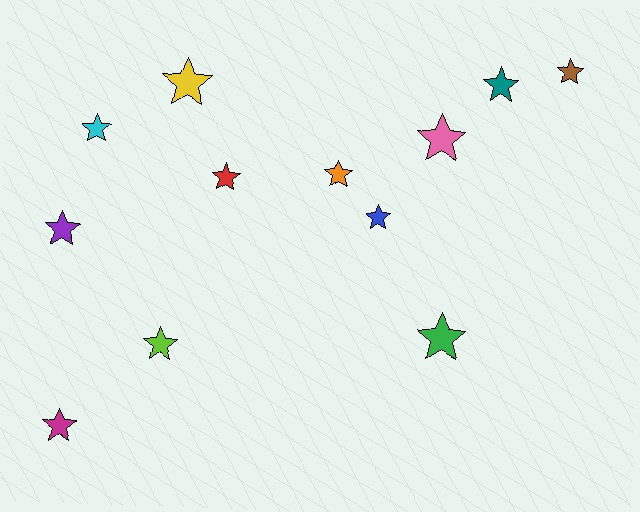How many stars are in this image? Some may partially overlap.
There are 12 stars.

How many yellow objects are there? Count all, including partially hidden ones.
There is 1 yellow object.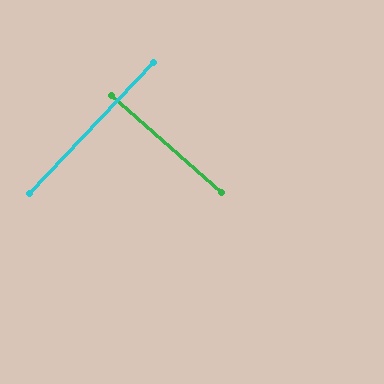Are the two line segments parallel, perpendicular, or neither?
Perpendicular — they meet at approximately 88°.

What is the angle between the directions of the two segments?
Approximately 88 degrees.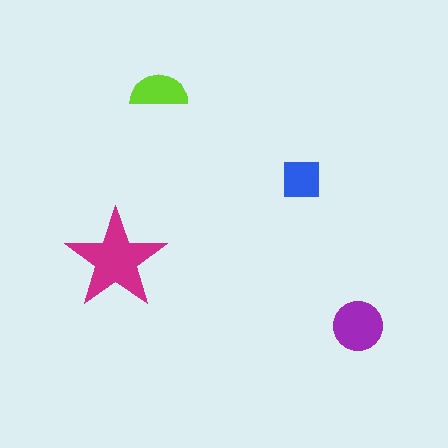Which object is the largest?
The magenta star.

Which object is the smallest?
The blue square.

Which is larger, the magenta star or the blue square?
The magenta star.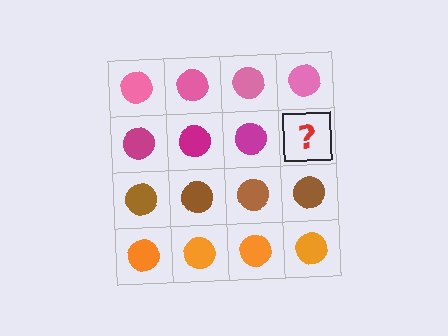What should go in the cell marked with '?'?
The missing cell should contain a magenta circle.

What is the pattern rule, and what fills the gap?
The rule is that each row has a consistent color. The gap should be filled with a magenta circle.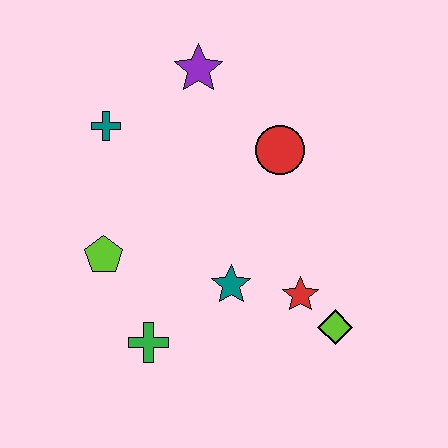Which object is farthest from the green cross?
The purple star is farthest from the green cross.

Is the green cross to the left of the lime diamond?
Yes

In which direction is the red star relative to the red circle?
The red star is below the red circle.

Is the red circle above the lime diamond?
Yes